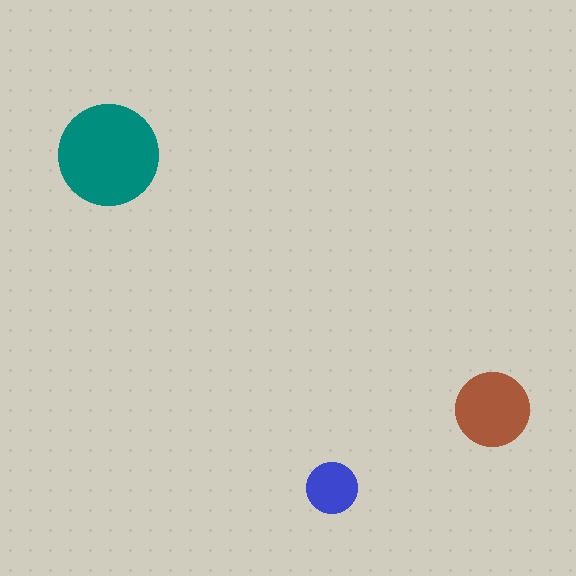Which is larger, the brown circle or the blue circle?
The brown one.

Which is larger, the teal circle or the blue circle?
The teal one.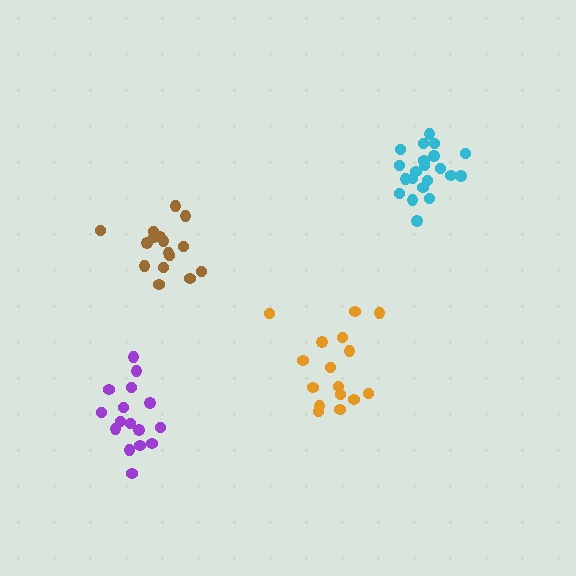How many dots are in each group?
Group 1: 16 dots, Group 2: 16 dots, Group 3: 16 dots, Group 4: 21 dots (69 total).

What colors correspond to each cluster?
The clusters are colored: brown, orange, purple, cyan.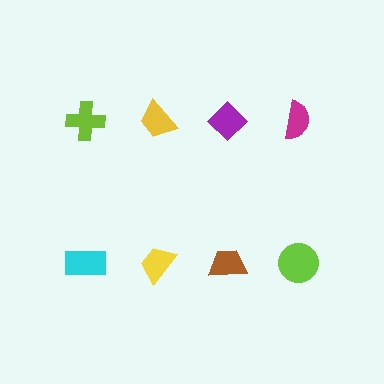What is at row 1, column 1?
A lime cross.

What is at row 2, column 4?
A lime circle.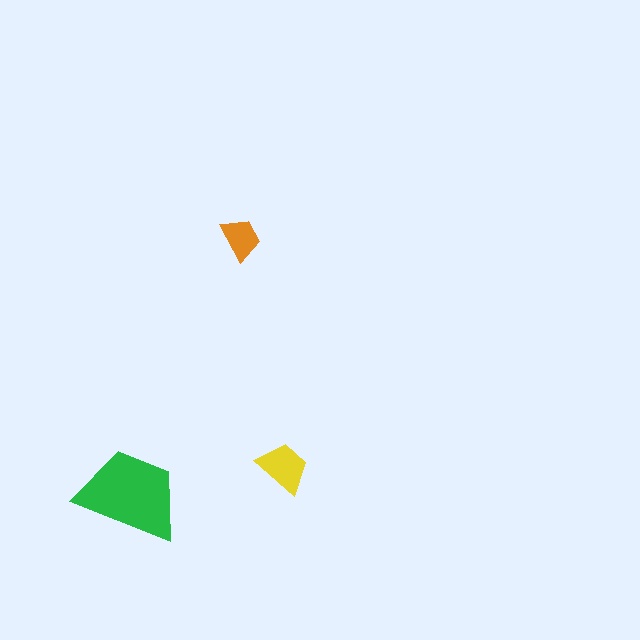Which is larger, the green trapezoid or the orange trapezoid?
The green one.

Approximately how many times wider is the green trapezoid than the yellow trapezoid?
About 2 times wider.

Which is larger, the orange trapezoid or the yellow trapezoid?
The yellow one.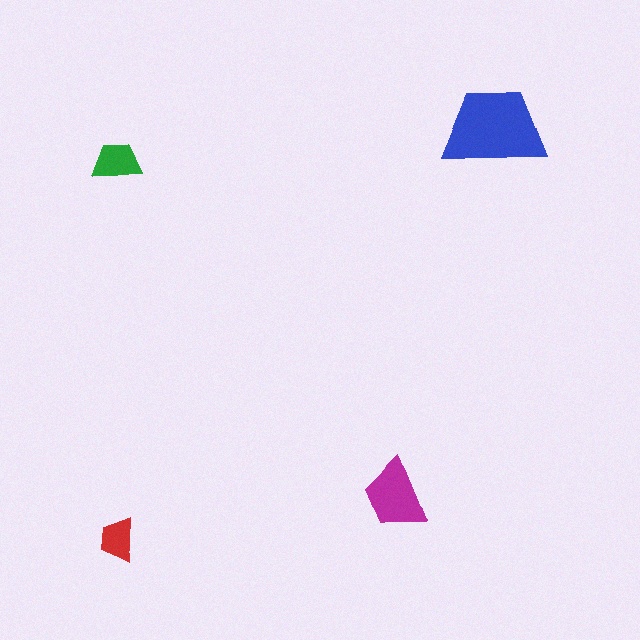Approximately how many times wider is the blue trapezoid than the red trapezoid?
About 2.5 times wider.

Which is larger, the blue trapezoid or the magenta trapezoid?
The blue one.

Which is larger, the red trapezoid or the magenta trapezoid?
The magenta one.